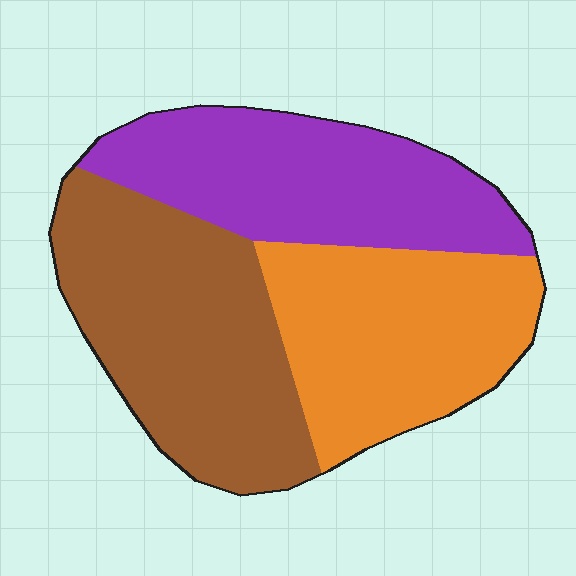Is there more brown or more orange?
Brown.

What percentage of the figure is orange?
Orange takes up about one third (1/3) of the figure.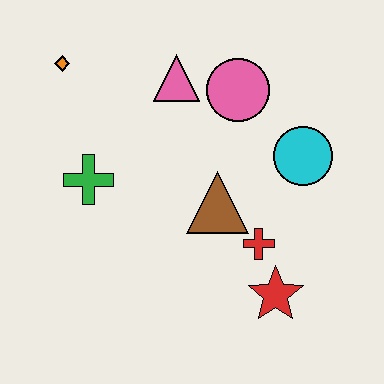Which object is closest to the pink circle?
The pink triangle is closest to the pink circle.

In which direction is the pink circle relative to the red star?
The pink circle is above the red star.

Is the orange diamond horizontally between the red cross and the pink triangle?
No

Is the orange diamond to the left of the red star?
Yes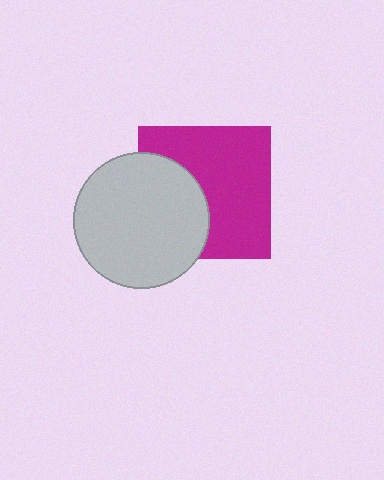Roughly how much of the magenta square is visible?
About half of it is visible (roughly 63%).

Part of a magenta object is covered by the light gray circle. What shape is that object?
It is a square.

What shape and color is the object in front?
The object in front is a light gray circle.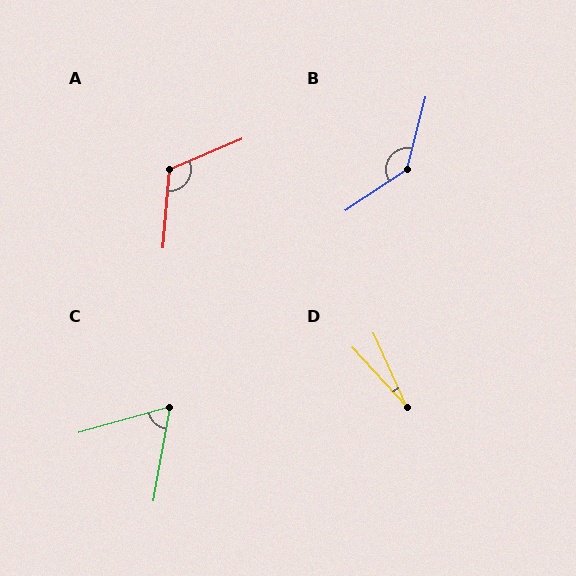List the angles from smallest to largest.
D (18°), C (64°), A (118°), B (138°).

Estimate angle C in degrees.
Approximately 64 degrees.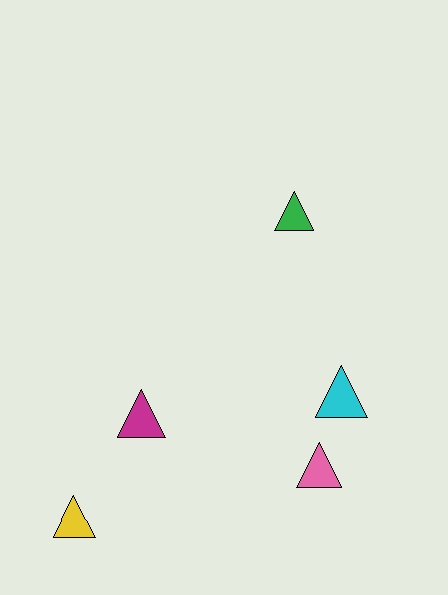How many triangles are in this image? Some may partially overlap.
There are 5 triangles.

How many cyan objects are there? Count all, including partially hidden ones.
There is 1 cyan object.